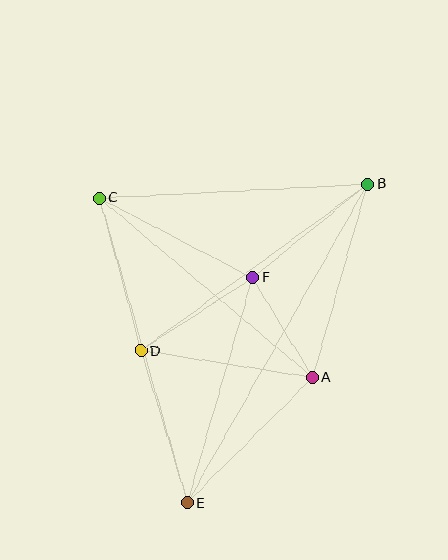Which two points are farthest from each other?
Points B and E are farthest from each other.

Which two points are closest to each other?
Points A and F are closest to each other.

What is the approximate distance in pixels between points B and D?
The distance between B and D is approximately 282 pixels.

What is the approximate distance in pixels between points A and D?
The distance between A and D is approximately 174 pixels.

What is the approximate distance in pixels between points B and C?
The distance between B and C is approximately 269 pixels.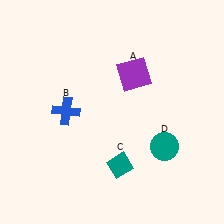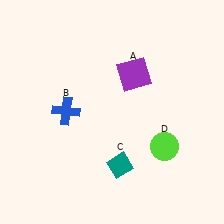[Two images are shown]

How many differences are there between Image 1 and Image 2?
There is 1 difference between the two images.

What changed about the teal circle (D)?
In Image 1, D is teal. In Image 2, it changed to lime.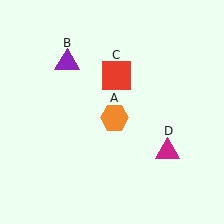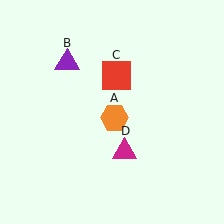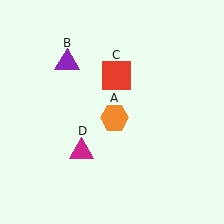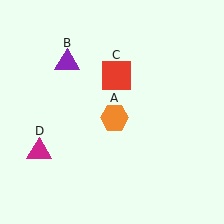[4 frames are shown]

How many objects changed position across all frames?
1 object changed position: magenta triangle (object D).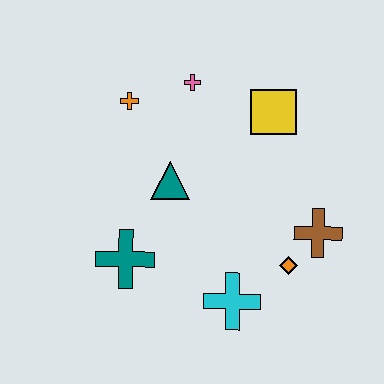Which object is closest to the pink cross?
The orange cross is closest to the pink cross.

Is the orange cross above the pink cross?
No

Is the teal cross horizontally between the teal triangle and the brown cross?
No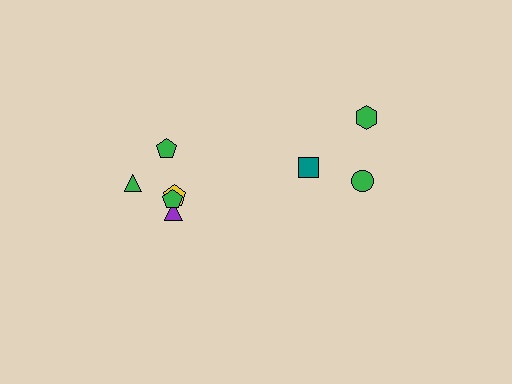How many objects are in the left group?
There are 5 objects.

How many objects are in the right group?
There are 3 objects.